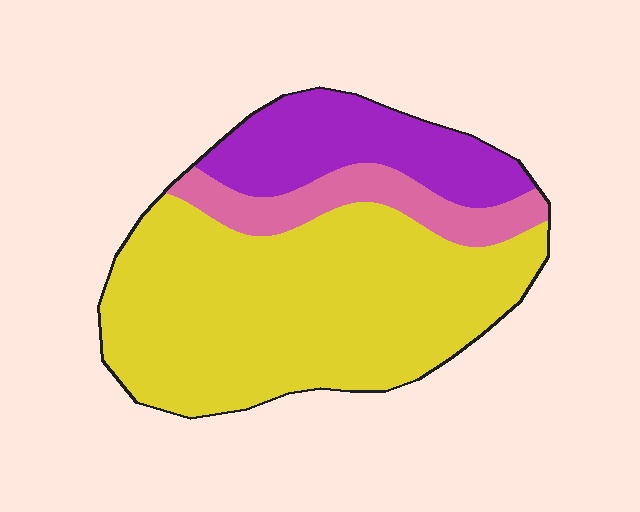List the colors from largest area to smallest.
From largest to smallest: yellow, purple, pink.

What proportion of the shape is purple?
Purple takes up about one fifth (1/5) of the shape.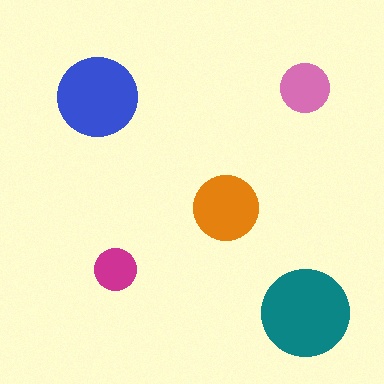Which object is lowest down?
The teal circle is bottommost.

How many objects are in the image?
There are 5 objects in the image.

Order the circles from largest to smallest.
the teal one, the blue one, the orange one, the pink one, the magenta one.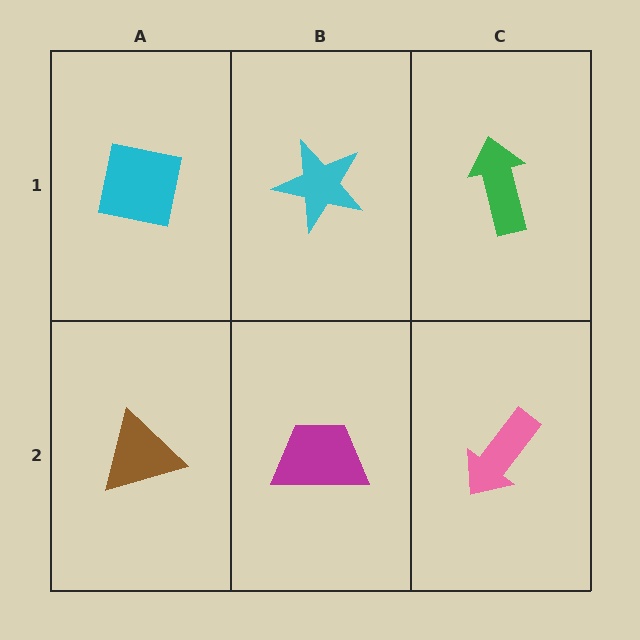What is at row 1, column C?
A green arrow.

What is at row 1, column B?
A cyan star.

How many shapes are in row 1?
3 shapes.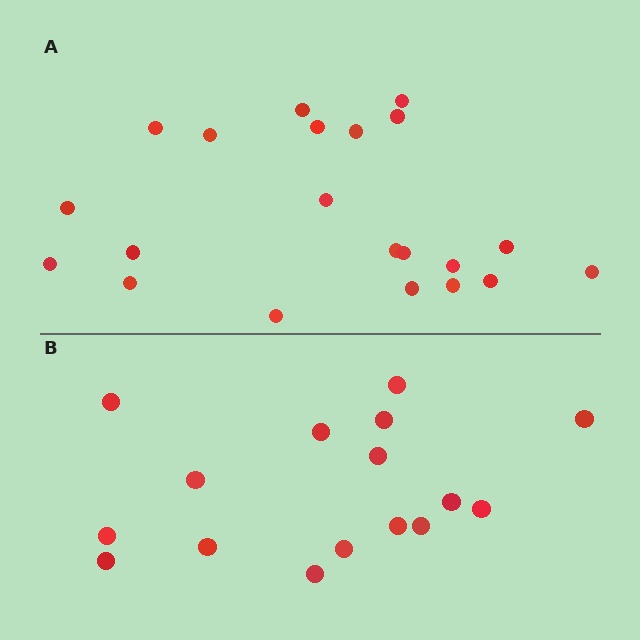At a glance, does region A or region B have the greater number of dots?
Region A (the top region) has more dots.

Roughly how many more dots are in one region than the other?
Region A has about 5 more dots than region B.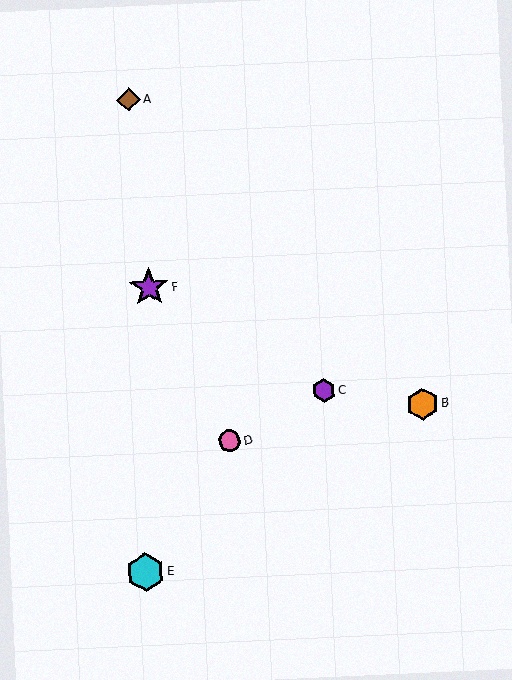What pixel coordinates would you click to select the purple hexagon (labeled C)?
Click at (324, 391) to select the purple hexagon C.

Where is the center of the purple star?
The center of the purple star is at (149, 287).